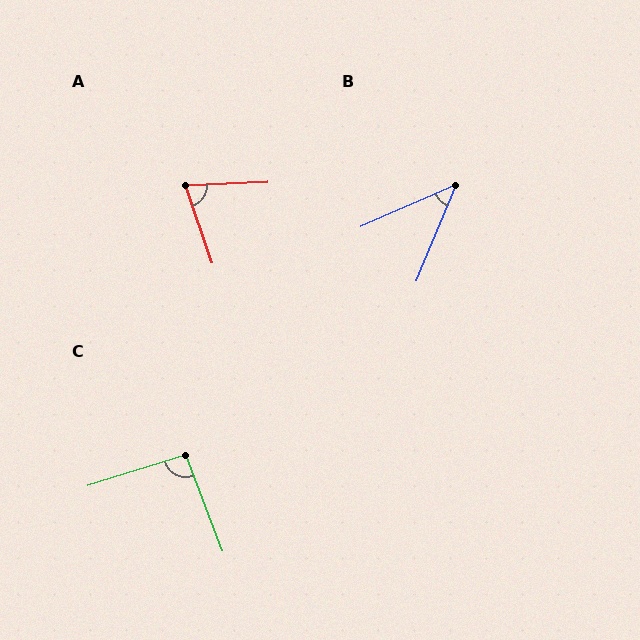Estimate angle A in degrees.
Approximately 74 degrees.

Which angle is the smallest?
B, at approximately 44 degrees.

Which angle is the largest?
C, at approximately 94 degrees.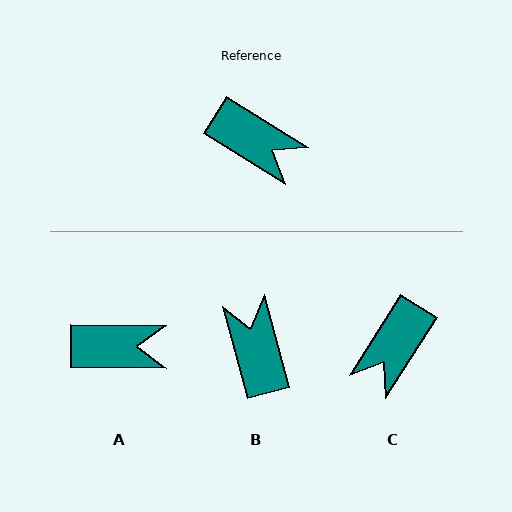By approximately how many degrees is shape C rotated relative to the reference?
Approximately 90 degrees clockwise.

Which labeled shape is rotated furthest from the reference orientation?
B, about 137 degrees away.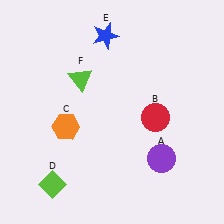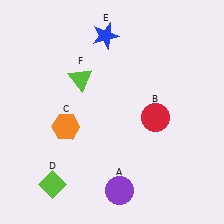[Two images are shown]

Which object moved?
The purple circle (A) moved left.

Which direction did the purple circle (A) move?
The purple circle (A) moved left.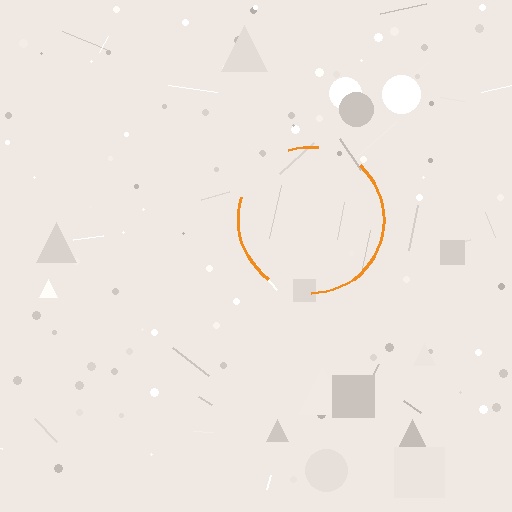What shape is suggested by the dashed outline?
The dashed outline suggests a circle.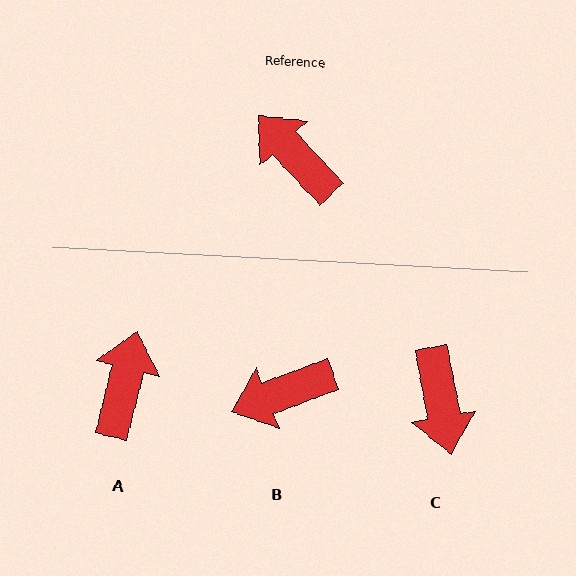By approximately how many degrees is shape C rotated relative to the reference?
Approximately 148 degrees counter-clockwise.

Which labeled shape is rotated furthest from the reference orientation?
C, about 148 degrees away.